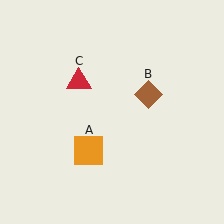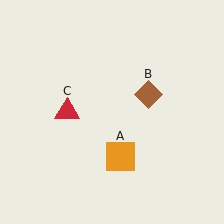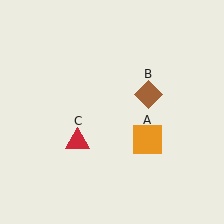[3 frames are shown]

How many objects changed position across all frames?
2 objects changed position: orange square (object A), red triangle (object C).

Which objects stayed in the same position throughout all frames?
Brown diamond (object B) remained stationary.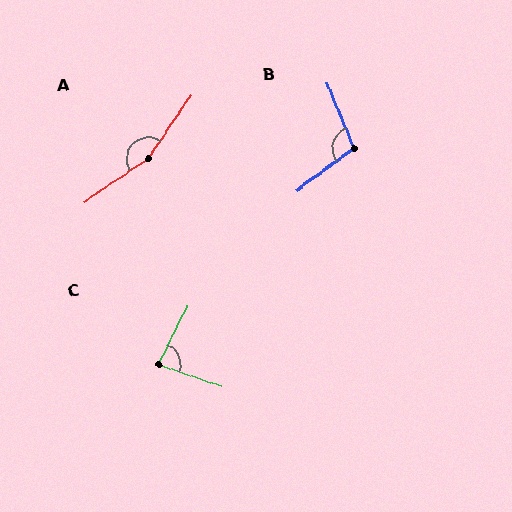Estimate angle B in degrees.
Approximately 104 degrees.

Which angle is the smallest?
C, at approximately 83 degrees.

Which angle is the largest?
A, at approximately 158 degrees.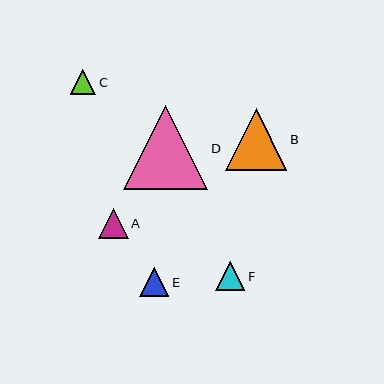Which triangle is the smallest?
Triangle C is the smallest with a size of approximately 25 pixels.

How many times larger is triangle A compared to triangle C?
Triangle A is approximately 1.2 times the size of triangle C.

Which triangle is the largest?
Triangle D is the largest with a size of approximately 84 pixels.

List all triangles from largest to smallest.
From largest to smallest: D, B, A, F, E, C.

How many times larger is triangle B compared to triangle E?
Triangle B is approximately 2.1 times the size of triangle E.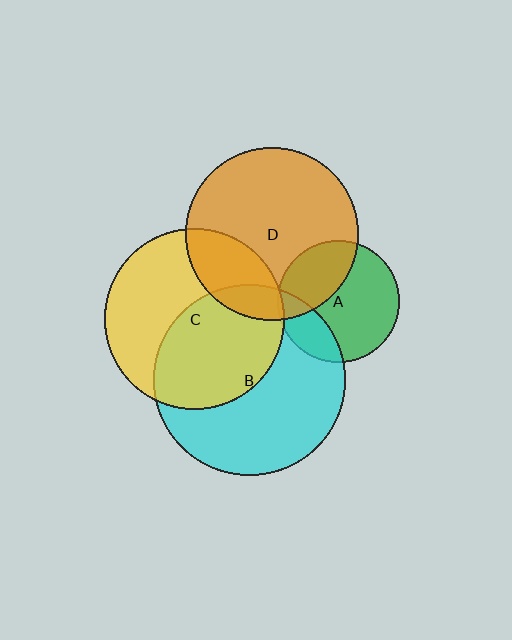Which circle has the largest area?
Circle B (cyan).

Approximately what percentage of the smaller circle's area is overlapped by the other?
Approximately 35%.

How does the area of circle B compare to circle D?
Approximately 1.2 times.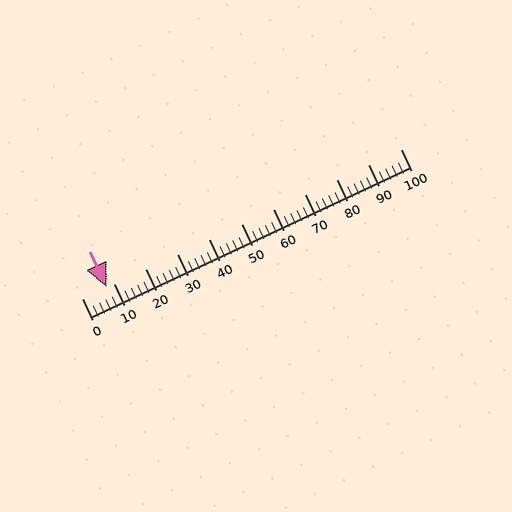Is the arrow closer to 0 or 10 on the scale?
The arrow is closer to 10.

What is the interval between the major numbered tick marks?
The major tick marks are spaced 10 units apart.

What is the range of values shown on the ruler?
The ruler shows values from 0 to 100.